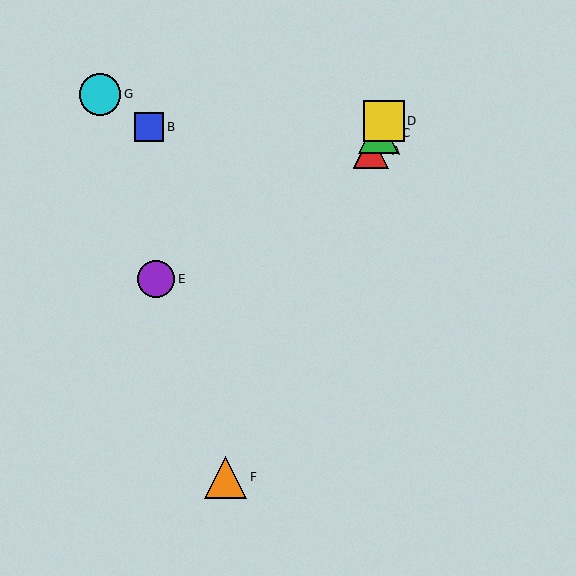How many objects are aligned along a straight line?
4 objects (A, C, D, F) are aligned along a straight line.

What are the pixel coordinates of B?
Object B is at (149, 127).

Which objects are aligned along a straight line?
Objects A, C, D, F are aligned along a straight line.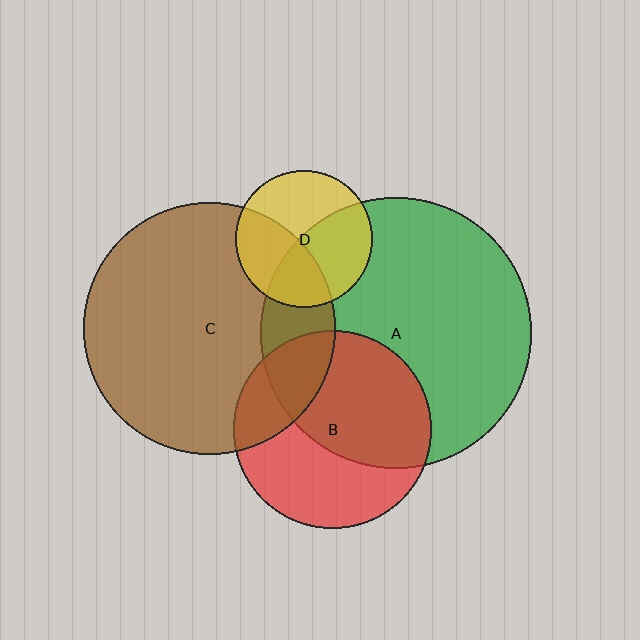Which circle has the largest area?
Circle A (green).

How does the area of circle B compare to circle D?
Approximately 2.1 times.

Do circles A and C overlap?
Yes.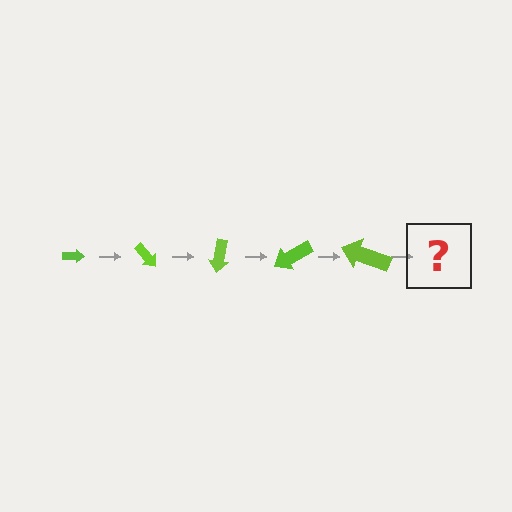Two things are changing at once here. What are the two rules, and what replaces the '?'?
The two rules are that the arrow grows larger each step and it rotates 50 degrees each step. The '?' should be an arrow, larger than the previous one and rotated 250 degrees from the start.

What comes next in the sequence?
The next element should be an arrow, larger than the previous one and rotated 250 degrees from the start.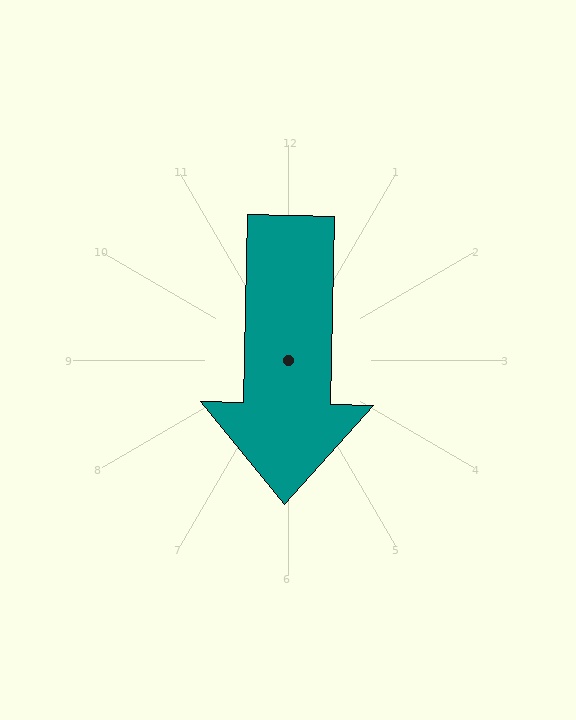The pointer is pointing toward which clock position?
Roughly 6 o'clock.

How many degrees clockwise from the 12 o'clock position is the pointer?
Approximately 181 degrees.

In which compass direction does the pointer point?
South.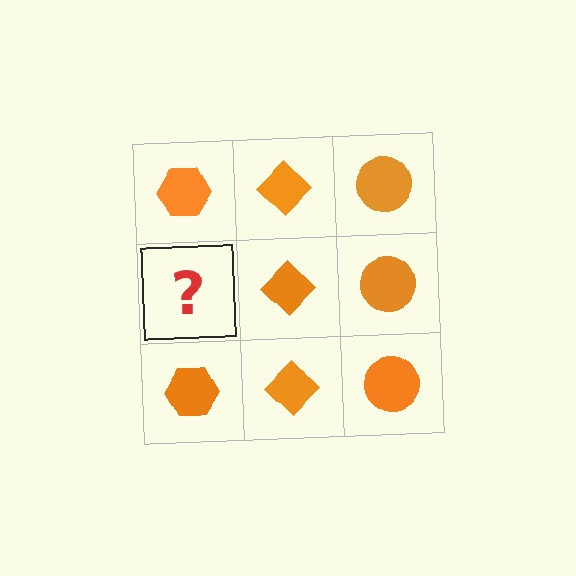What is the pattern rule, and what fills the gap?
The rule is that each column has a consistent shape. The gap should be filled with an orange hexagon.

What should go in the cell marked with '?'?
The missing cell should contain an orange hexagon.